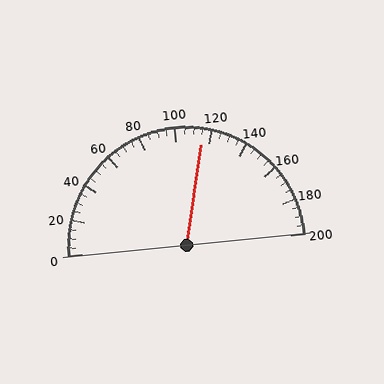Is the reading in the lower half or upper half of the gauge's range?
The reading is in the upper half of the range (0 to 200).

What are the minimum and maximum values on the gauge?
The gauge ranges from 0 to 200.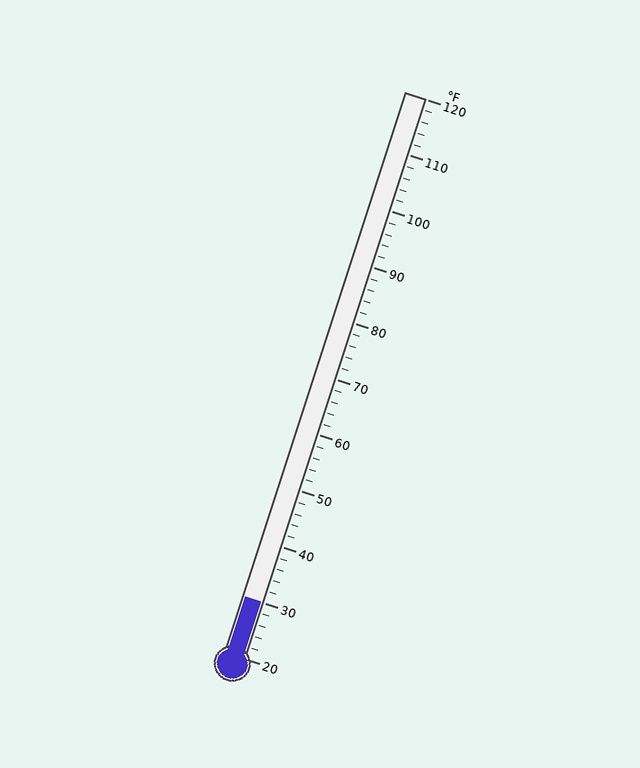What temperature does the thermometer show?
The thermometer shows approximately 30°F.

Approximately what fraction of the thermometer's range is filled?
The thermometer is filled to approximately 10% of its range.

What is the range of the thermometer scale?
The thermometer scale ranges from 20°F to 120°F.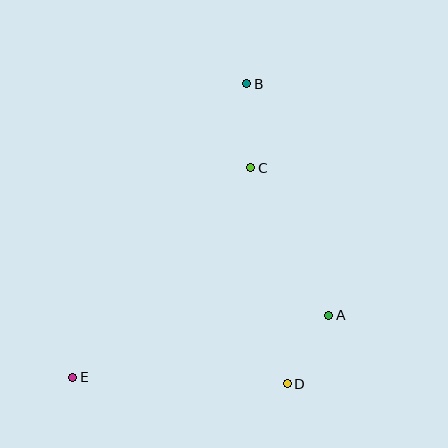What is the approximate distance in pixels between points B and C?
The distance between B and C is approximately 84 pixels.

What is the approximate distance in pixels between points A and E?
The distance between A and E is approximately 264 pixels.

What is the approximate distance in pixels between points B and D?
The distance between B and D is approximately 303 pixels.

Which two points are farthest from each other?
Points B and E are farthest from each other.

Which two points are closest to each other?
Points A and D are closest to each other.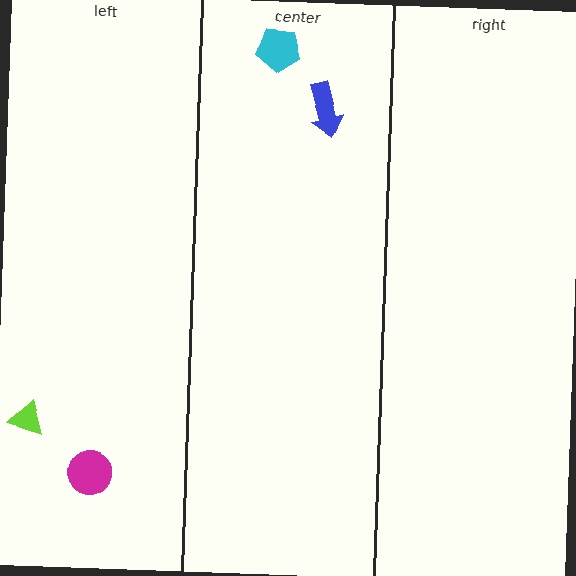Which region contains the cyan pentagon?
The center region.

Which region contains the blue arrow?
The center region.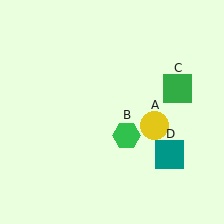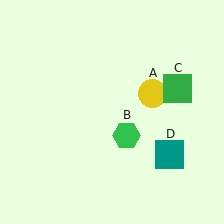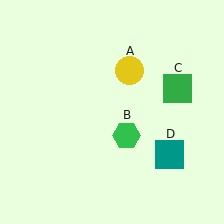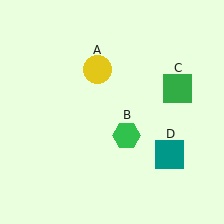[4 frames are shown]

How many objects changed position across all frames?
1 object changed position: yellow circle (object A).